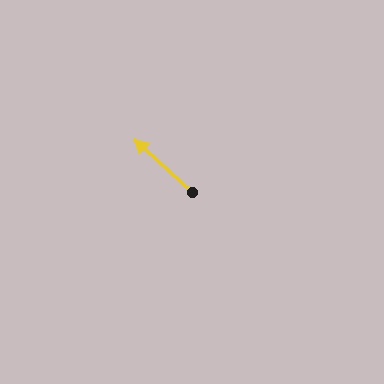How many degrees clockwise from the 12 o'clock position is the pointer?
Approximately 312 degrees.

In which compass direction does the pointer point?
Northwest.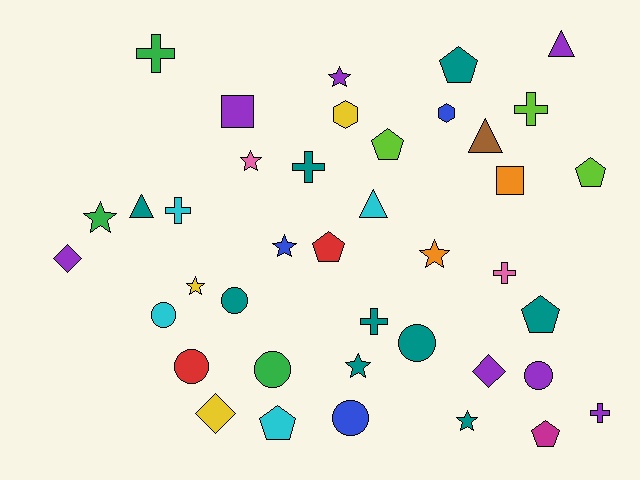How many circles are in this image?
There are 7 circles.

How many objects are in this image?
There are 40 objects.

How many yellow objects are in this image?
There are 3 yellow objects.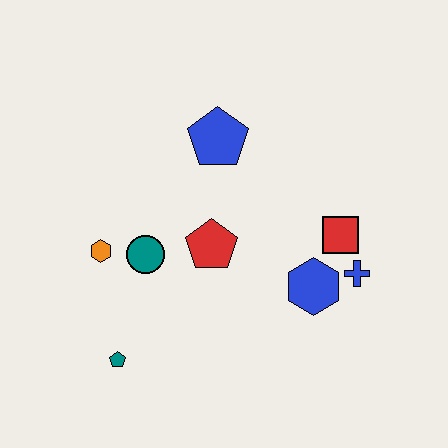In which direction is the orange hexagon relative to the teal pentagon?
The orange hexagon is above the teal pentagon.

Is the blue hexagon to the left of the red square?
Yes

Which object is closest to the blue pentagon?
The red pentagon is closest to the blue pentagon.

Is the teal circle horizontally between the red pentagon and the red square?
No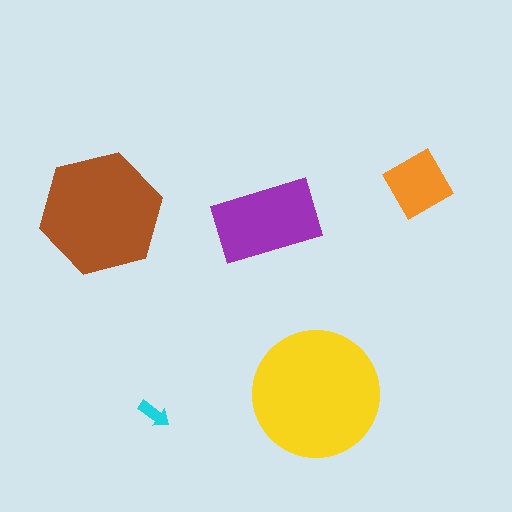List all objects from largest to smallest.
The yellow circle, the brown hexagon, the purple rectangle, the orange diamond, the cyan arrow.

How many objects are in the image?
There are 5 objects in the image.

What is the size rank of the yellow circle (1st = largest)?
1st.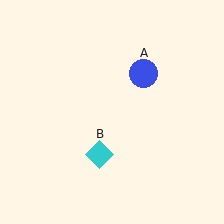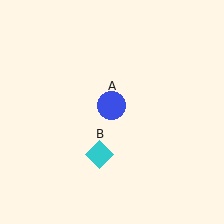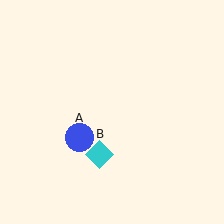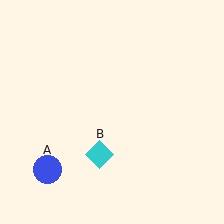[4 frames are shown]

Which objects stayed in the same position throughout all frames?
Cyan diamond (object B) remained stationary.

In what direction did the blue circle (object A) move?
The blue circle (object A) moved down and to the left.